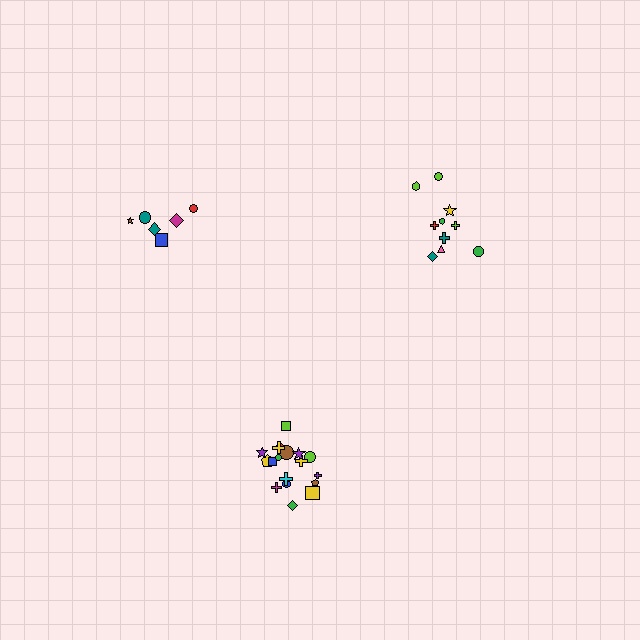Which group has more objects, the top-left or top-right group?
The top-right group.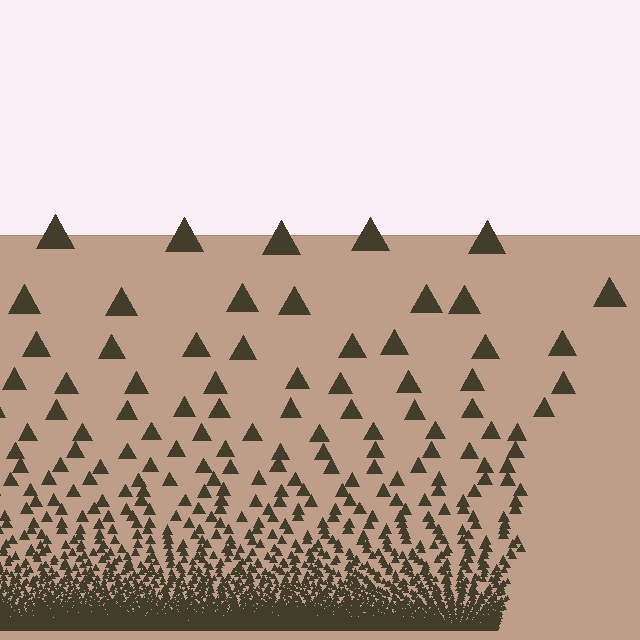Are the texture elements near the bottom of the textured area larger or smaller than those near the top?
Smaller. The gradient is inverted — elements near the bottom are smaller and denser.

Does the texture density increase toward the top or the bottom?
Density increases toward the bottom.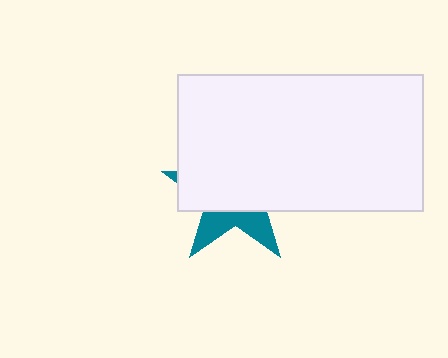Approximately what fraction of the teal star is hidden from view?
Roughly 68% of the teal star is hidden behind the white rectangle.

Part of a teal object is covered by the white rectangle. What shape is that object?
It is a star.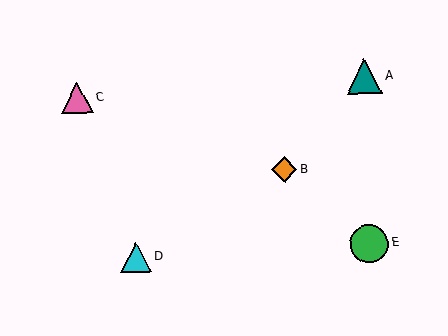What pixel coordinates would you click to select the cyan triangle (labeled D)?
Click at (136, 257) to select the cyan triangle D.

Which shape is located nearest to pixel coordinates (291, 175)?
The orange diamond (labeled B) at (284, 170) is nearest to that location.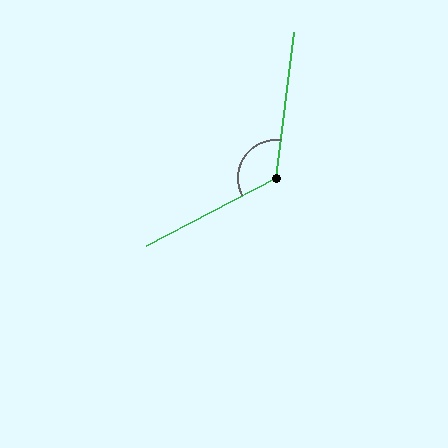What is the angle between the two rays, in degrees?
Approximately 125 degrees.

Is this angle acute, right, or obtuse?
It is obtuse.